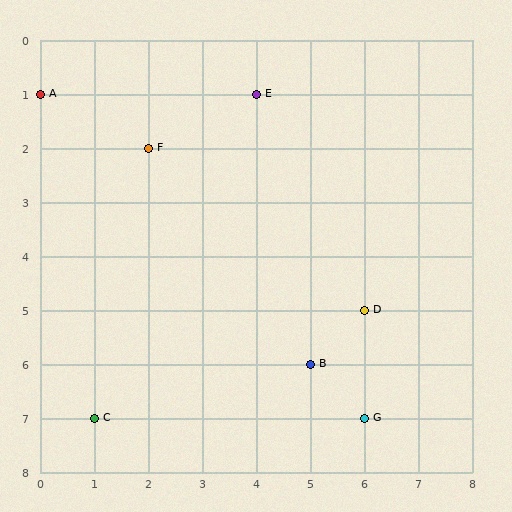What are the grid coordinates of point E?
Point E is at grid coordinates (4, 1).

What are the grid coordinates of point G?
Point G is at grid coordinates (6, 7).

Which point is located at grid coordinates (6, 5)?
Point D is at (6, 5).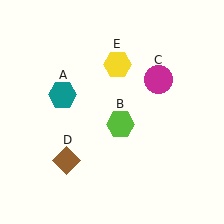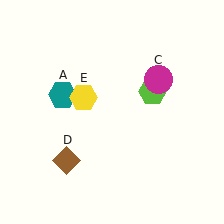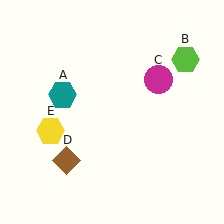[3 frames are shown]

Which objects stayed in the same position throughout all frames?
Teal hexagon (object A) and magenta circle (object C) and brown diamond (object D) remained stationary.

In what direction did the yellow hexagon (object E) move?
The yellow hexagon (object E) moved down and to the left.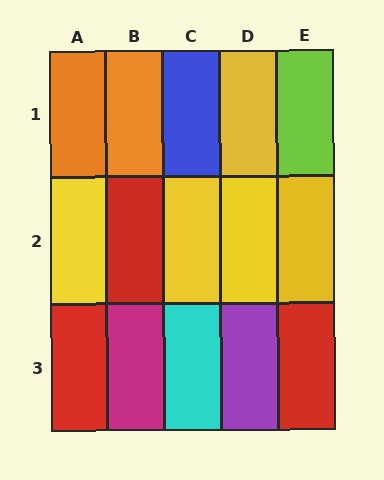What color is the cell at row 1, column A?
Orange.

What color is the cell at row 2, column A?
Yellow.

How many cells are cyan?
1 cell is cyan.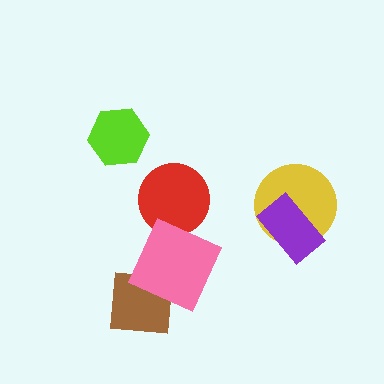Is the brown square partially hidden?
Yes, it is partially covered by another shape.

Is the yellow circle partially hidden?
Yes, it is partially covered by another shape.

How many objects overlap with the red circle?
0 objects overlap with the red circle.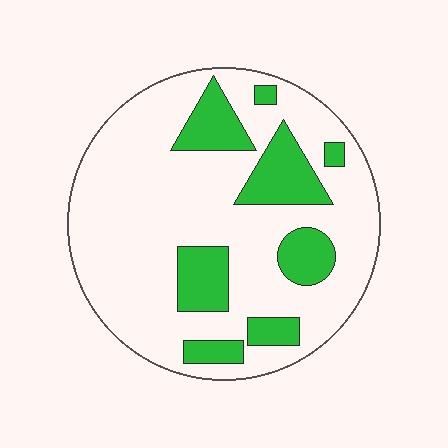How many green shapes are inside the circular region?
8.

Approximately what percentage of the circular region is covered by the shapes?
Approximately 25%.